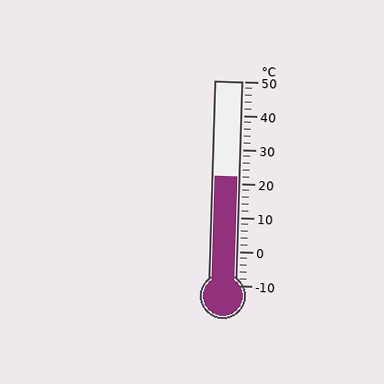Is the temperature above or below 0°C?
The temperature is above 0°C.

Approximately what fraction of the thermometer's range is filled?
The thermometer is filled to approximately 55% of its range.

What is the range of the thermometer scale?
The thermometer scale ranges from -10°C to 50°C.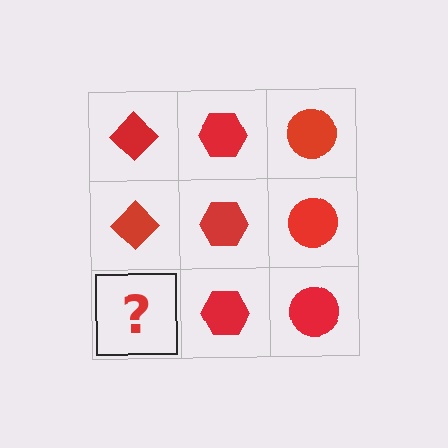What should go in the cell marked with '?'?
The missing cell should contain a red diamond.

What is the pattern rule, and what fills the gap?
The rule is that each column has a consistent shape. The gap should be filled with a red diamond.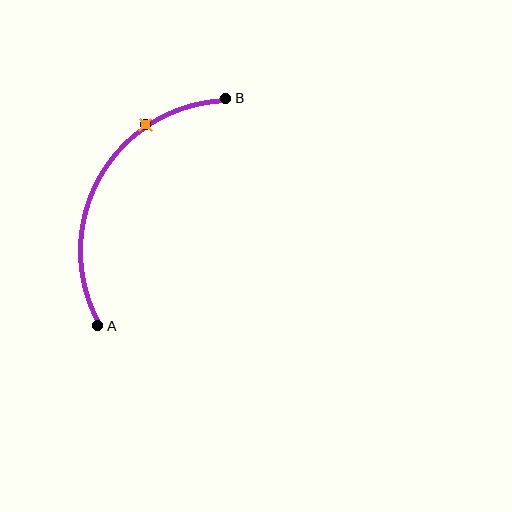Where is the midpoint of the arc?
The arc midpoint is the point on the curve farthest from the straight line joining A and B. It sits to the left of that line.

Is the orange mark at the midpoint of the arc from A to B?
No. The orange mark lies on the arc but is closer to endpoint B. The arc midpoint would be at the point on the curve equidistant along the arc from both A and B.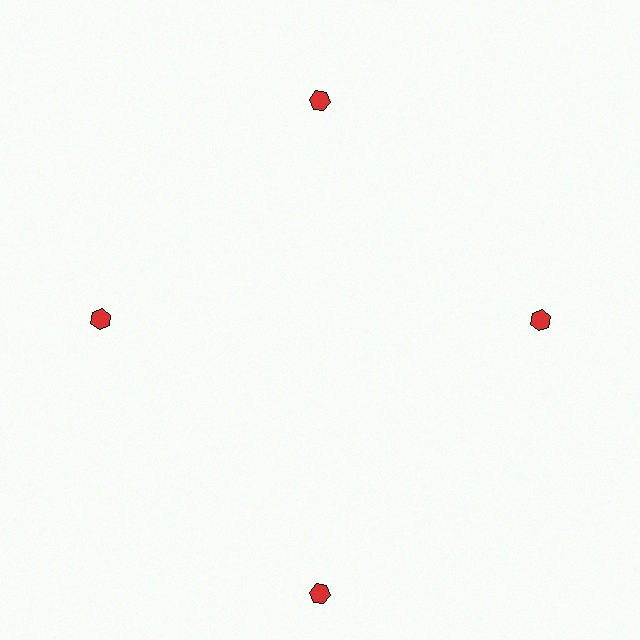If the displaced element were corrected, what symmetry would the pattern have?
It would have 4-fold rotational symmetry — the pattern would map onto itself every 90 degrees.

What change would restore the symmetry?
The symmetry would be restored by moving it inward, back onto the ring so that all 4 hexagons sit at equal angles and equal distance from the center.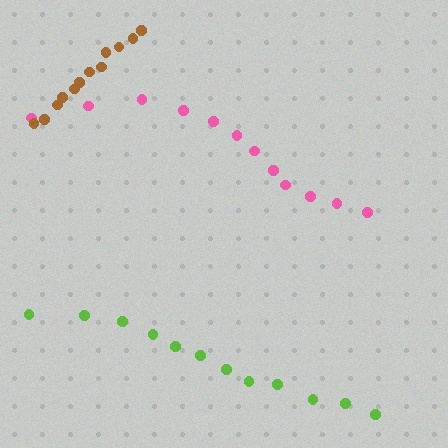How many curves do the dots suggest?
There are 3 distinct paths.